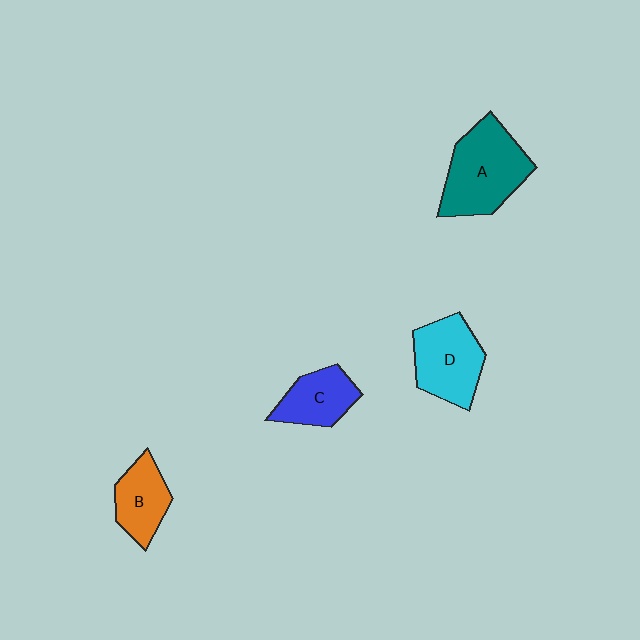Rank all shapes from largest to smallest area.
From largest to smallest: A (teal), D (cyan), C (blue), B (orange).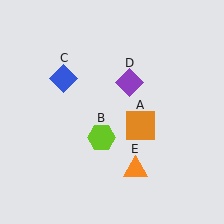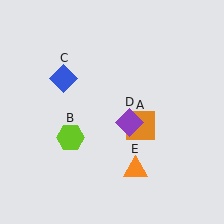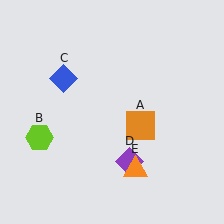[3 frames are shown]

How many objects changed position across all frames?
2 objects changed position: lime hexagon (object B), purple diamond (object D).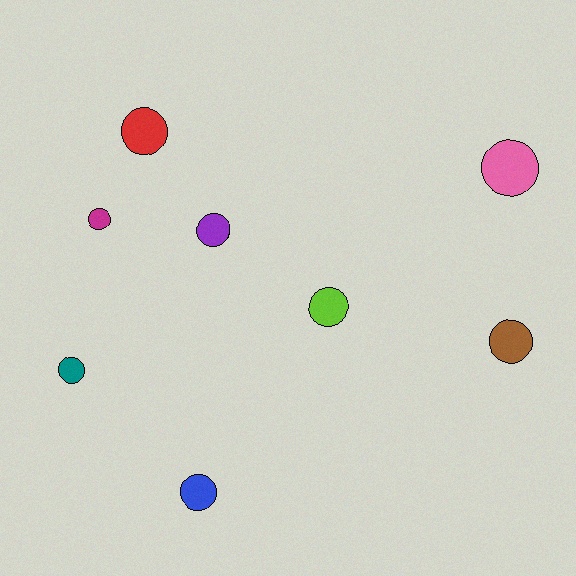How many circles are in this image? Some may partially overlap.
There are 8 circles.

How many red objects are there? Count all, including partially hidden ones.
There is 1 red object.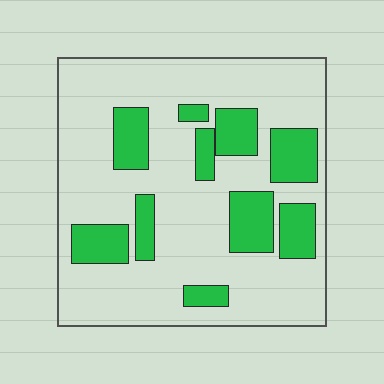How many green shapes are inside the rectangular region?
10.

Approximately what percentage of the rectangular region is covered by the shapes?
Approximately 25%.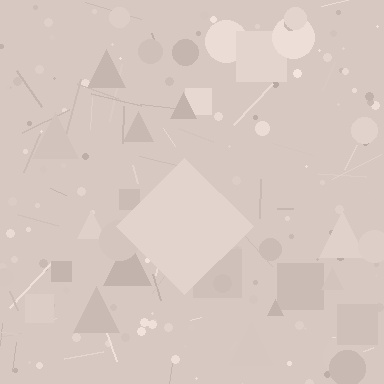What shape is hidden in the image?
A diamond is hidden in the image.